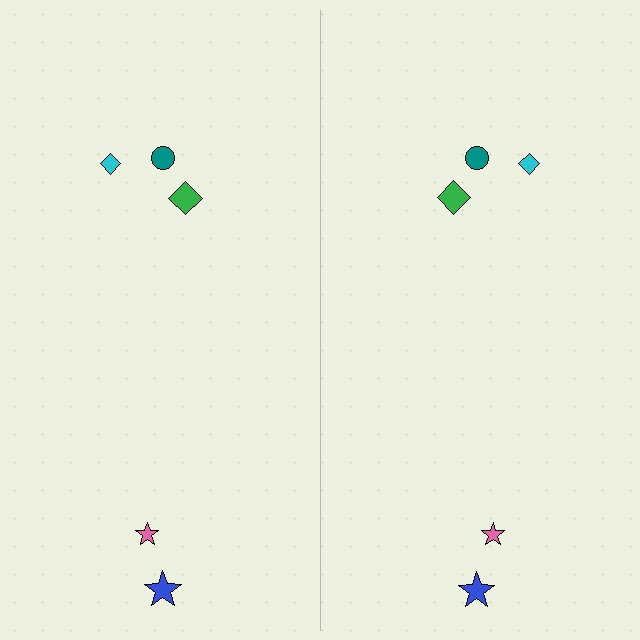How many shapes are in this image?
There are 10 shapes in this image.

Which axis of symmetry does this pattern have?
The pattern has a vertical axis of symmetry running through the center of the image.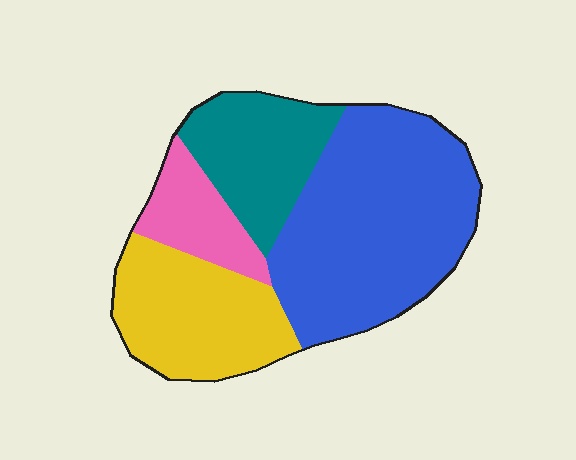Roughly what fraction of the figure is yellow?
Yellow covers 24% of the figure.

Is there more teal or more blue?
Blue.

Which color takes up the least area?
Pink, at roughly 10%.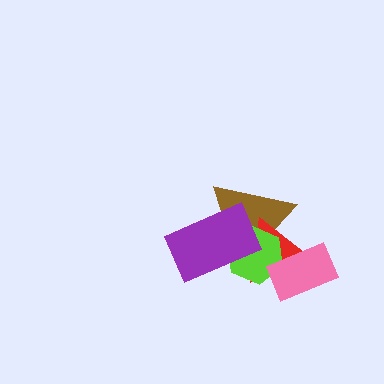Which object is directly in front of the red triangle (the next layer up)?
The lime hexagon is directly in front of the red triangle.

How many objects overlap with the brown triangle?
3 objects overlap with the brown triangle.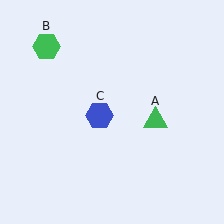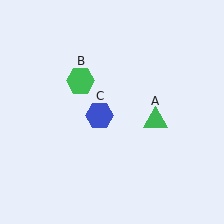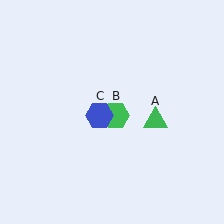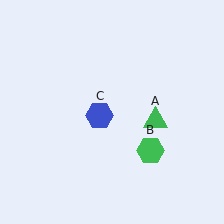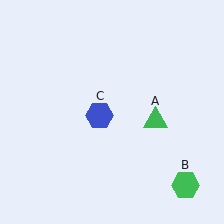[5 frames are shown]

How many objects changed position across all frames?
1 object changed position: green hexagon (object B).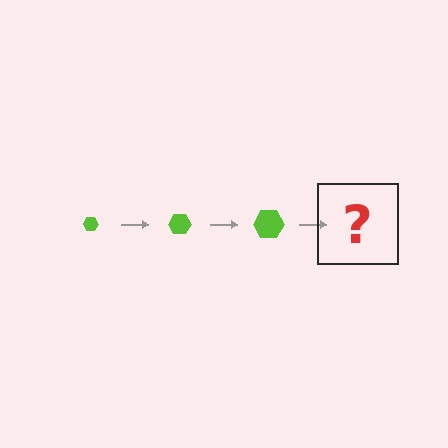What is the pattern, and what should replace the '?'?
The pattern is that the hexagon gets progressively larger each step. The '?' should be a lime hexagon, larger than the previous one.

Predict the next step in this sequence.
The next step is a lime hexagon, larger than the previous one.